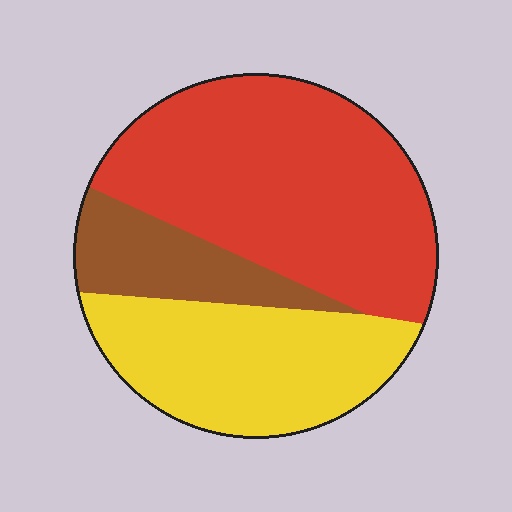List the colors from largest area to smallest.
From largest to smallest: red, yellow, brown.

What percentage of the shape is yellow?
Yellow takes up between a quarter and a half of the shape.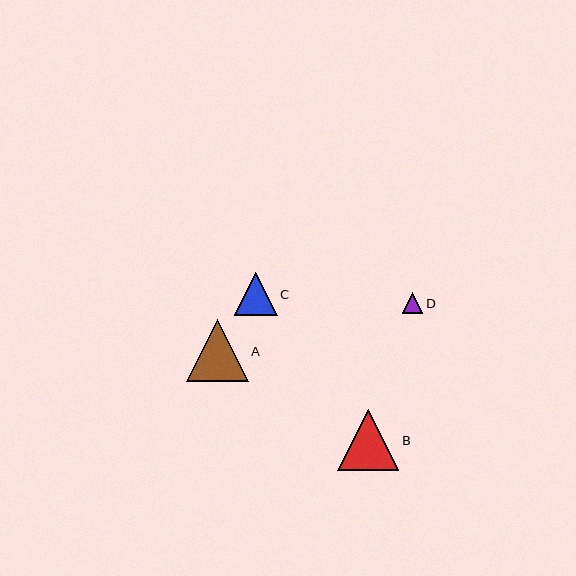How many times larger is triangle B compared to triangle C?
Triangle B is approximately 1.4 times the size of triangle C.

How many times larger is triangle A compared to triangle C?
Triangle A is approximately 1.4 times the size of triangle C.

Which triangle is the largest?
Triangle A is the largest with a size of approximately 62 pixels.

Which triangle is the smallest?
Triangle D is the smallest with a size of approximately 21 pixels.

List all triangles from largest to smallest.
From largest to smallest: A, B, C, D.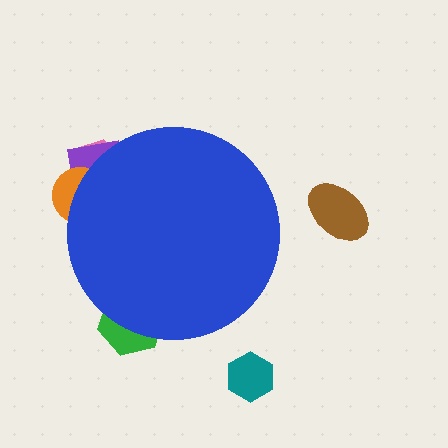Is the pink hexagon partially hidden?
Yes, the pink hexagon is partially hidden behind the blue circle.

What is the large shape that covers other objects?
A blue circle.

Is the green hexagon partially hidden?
Yes, the green hexagon is partially hidden behind the blue circle.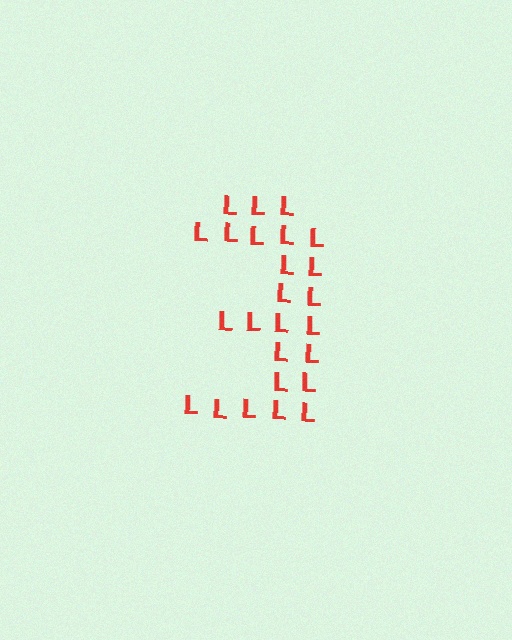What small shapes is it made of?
It is made of small letter L's.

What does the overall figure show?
The overall figure shows the digit 3.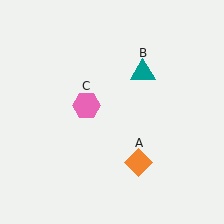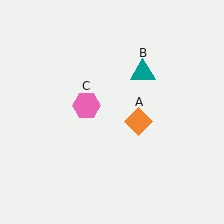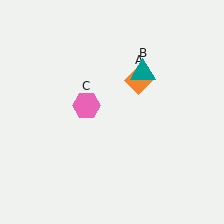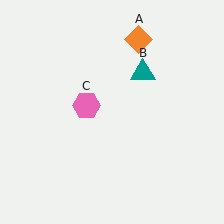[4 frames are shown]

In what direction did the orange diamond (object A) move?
The orange diamond (object A) moved up.